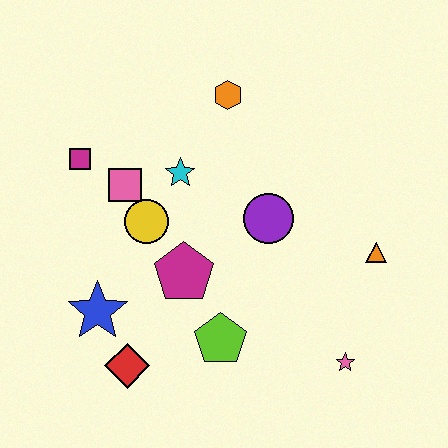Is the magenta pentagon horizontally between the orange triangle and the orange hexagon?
No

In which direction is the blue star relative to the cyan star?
The blue star is below the cyan star.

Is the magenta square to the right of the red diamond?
No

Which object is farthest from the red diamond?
The orange hexagon is farthest from the red diamond.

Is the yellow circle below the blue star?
No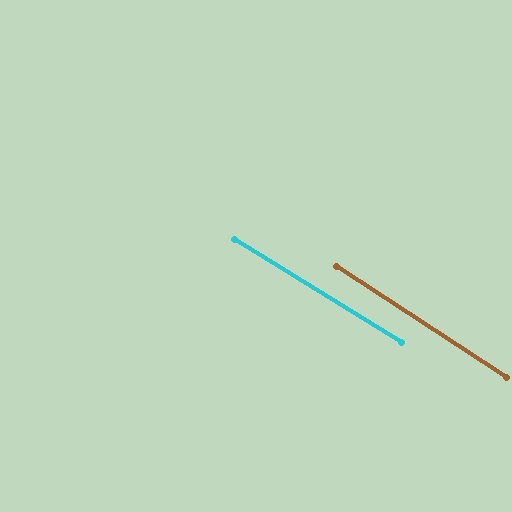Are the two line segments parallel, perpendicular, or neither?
Parallel — their directions differ by only 1.3°.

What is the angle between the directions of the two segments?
Approximately 1 degree.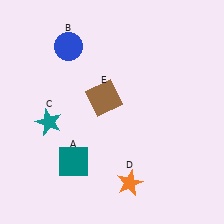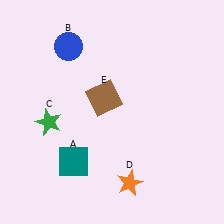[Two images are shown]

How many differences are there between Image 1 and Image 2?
There is 1 difference between the two images.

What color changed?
The star (C) changed from teal in Image 1 to green in Image 2.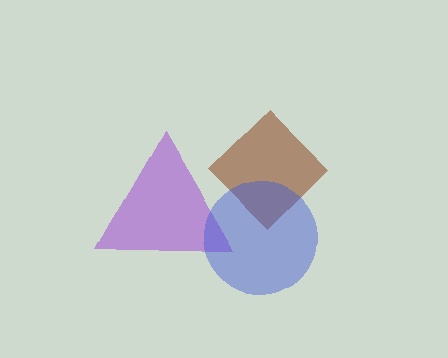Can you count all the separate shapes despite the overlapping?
Yes, there are 3 separate shapes.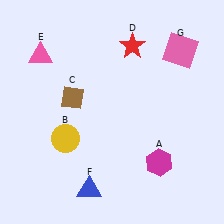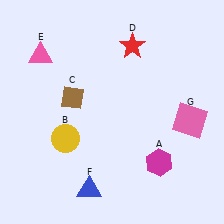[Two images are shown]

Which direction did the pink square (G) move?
The pink square (G) moved down.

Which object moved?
The pink square (G) moved down.